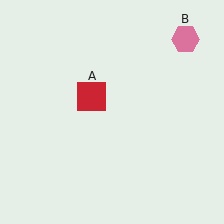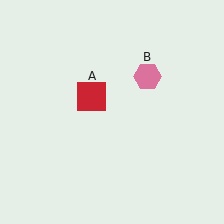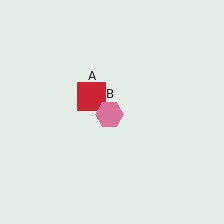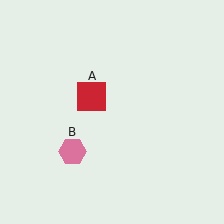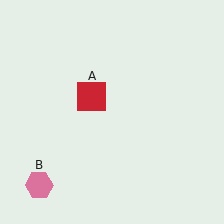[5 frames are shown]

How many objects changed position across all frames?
1 object changed position: pink hexagon (object B).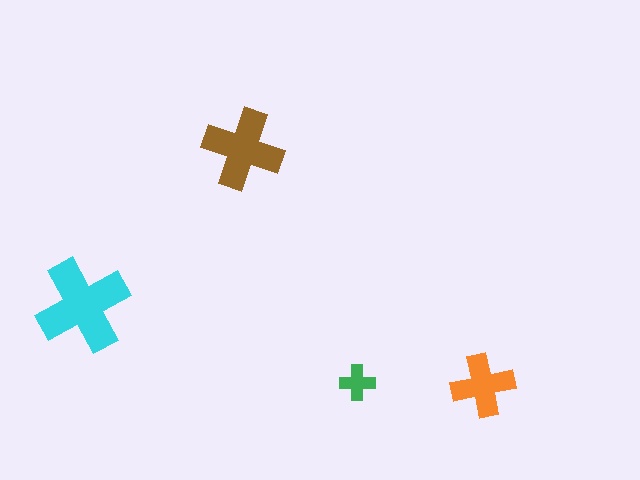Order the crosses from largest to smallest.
the cyan one, the brown one, the orange one, the green one.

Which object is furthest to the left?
The cyan cross is leftmost.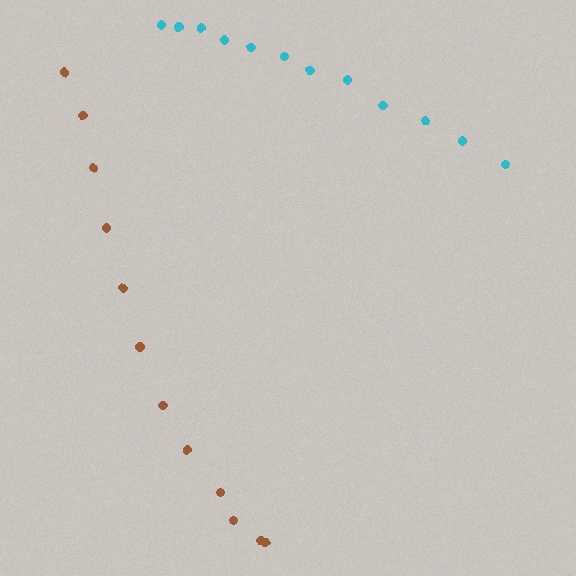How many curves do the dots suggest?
There are 2 distinct paths.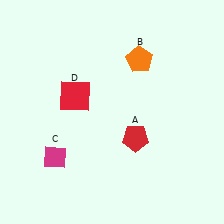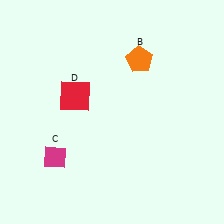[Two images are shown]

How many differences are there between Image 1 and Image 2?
There is 1 difference between the two images.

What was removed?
The red pentagon (A) was removed in Image 2.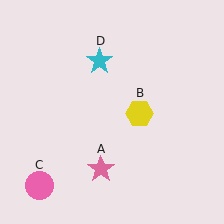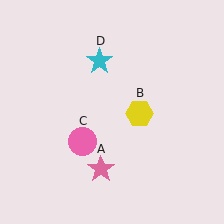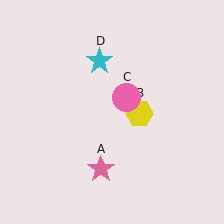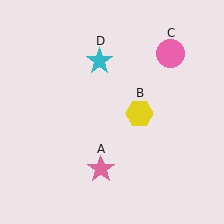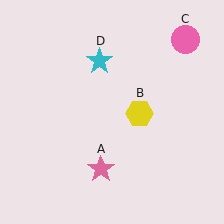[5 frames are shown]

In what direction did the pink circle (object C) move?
The pink circle (object C) moved up and to the right.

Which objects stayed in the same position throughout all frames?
Pink star (object A) and yellow hexagon (object B) and cyan star (object D) remained stationary.